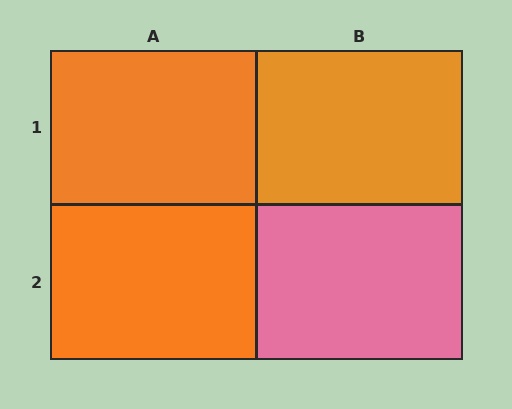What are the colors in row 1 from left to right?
Orange, orange.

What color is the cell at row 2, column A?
Orange.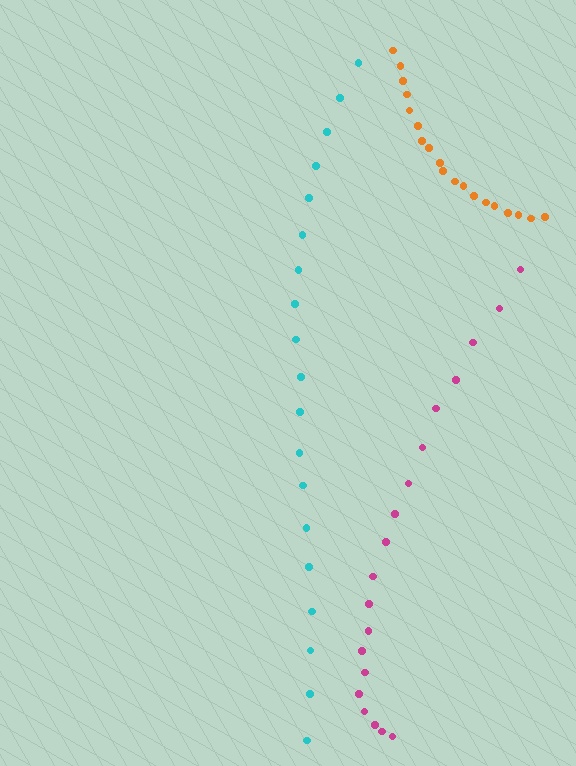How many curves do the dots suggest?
There are 3 distinct paths.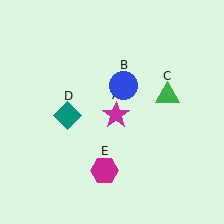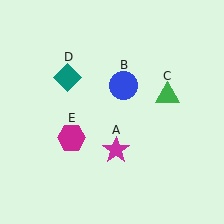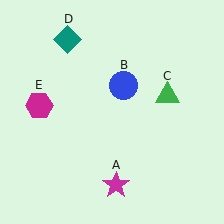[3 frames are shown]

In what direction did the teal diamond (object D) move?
The teal diamond (object D) moved up.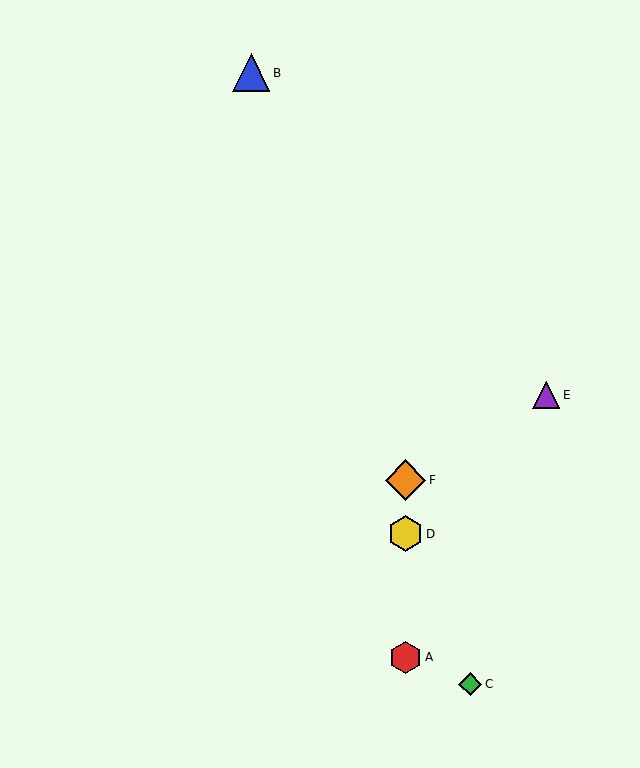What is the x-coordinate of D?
Object D is at x≈406.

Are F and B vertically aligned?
No, F is at x≈406 and B is at x≈251.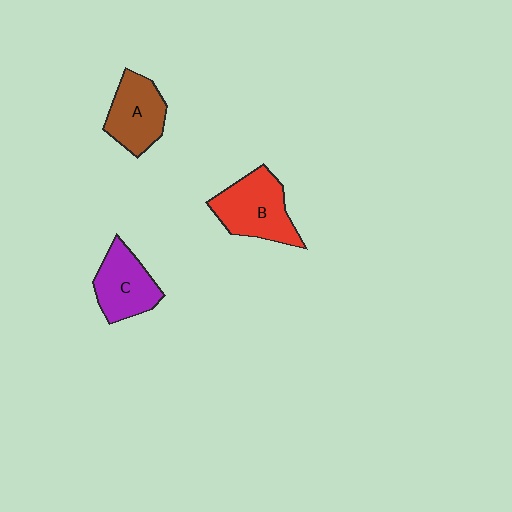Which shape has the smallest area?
Shape C (purple).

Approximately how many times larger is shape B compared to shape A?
Approximately 1.2 times.